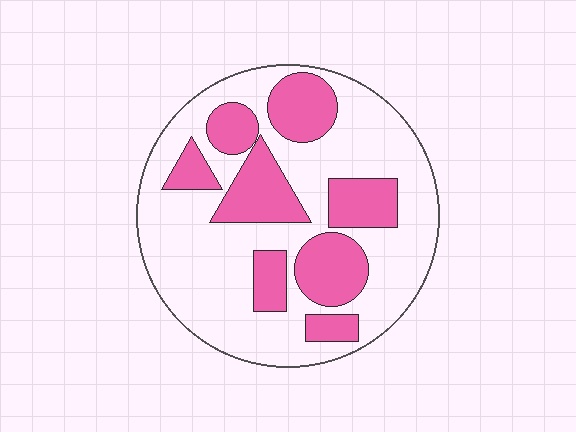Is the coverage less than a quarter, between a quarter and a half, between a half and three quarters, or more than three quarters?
Between a quarter and a half.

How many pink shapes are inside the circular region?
8.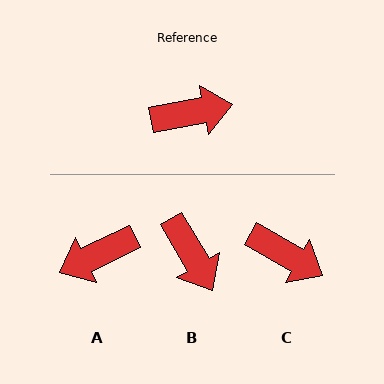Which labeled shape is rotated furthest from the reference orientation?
A, about 165 degrees away.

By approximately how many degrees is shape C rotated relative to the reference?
Approximately 41 degrees clockwise.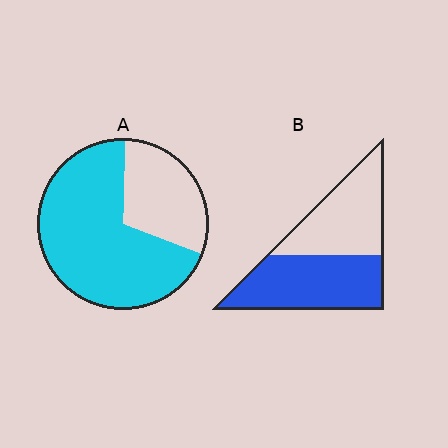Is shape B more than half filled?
Roughly half.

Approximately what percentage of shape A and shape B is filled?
A is approximately 70% and B is approximately 55%.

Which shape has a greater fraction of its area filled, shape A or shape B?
Shape A.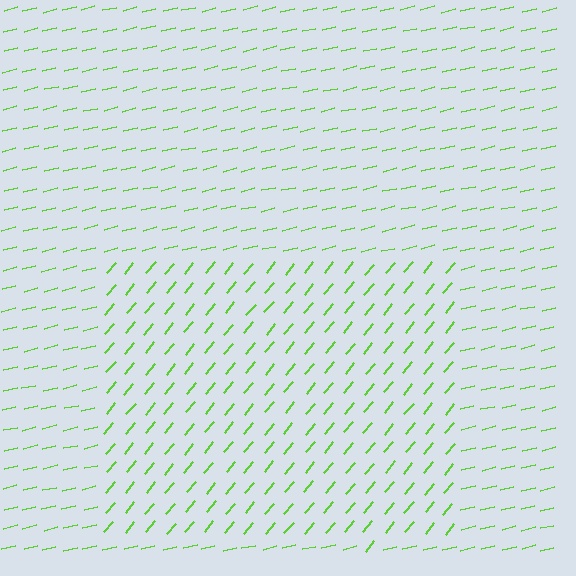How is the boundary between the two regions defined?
The boundary is defined purely by a change in line orientation (approximately 37 degrees difference). All lines are the same color and thickness.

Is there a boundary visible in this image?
Yes, there is a texture boundary formed by a change in line orientation.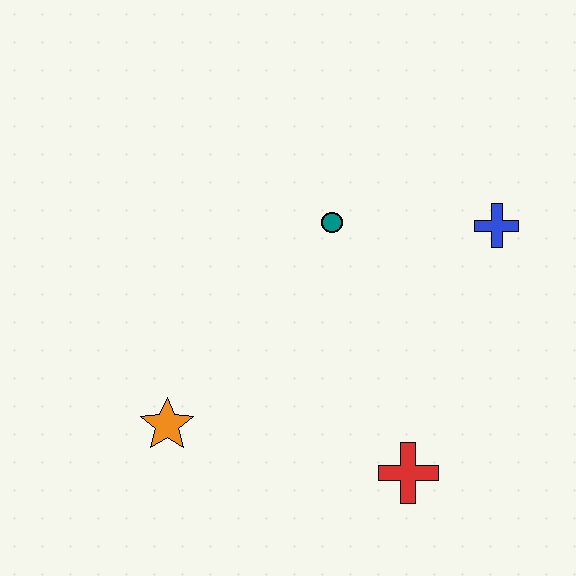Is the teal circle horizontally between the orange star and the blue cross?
Yes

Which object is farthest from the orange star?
The blue cross is farthest from the orange star.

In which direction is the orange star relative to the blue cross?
The orange star is to the left of the blue cross.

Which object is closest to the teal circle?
The blue cross is closest to the teal circle.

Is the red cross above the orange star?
No